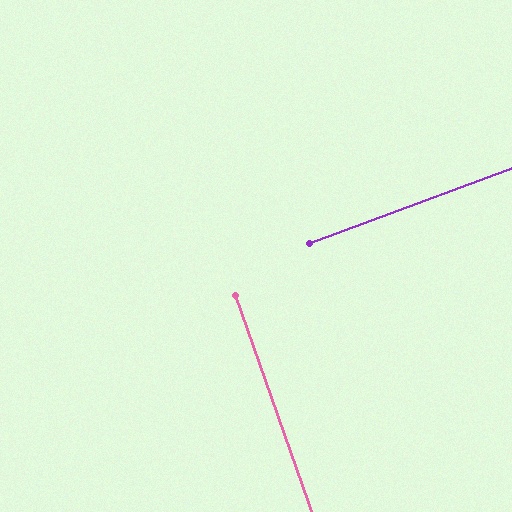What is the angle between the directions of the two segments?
Approximately 89 degrees.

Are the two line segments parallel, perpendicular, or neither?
Perpendicular — they meet at approximately 89°.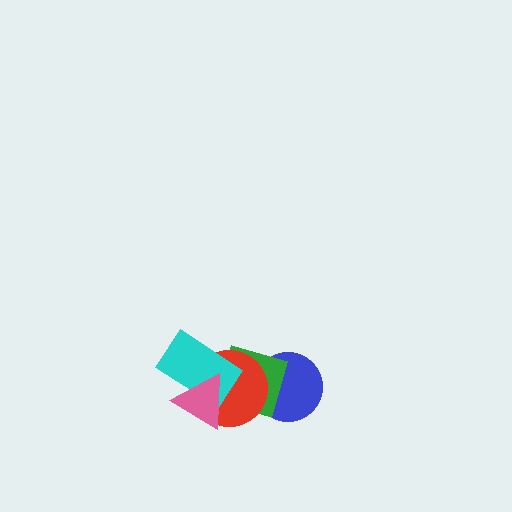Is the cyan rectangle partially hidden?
Yes, it is partially covered by another shape.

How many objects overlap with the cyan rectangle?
3 objects overlap with the cyan rectangle.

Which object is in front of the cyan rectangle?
The pink triangle is in front of the cyan rectangle.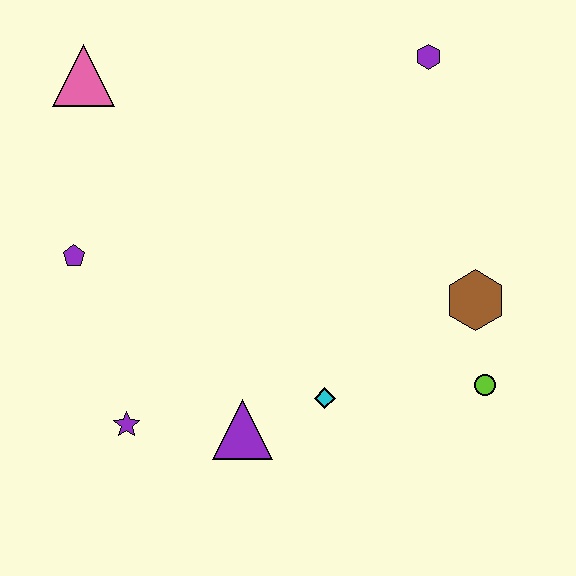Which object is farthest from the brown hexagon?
The pink triangle is farthest from the brown hexagon.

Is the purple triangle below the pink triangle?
Yes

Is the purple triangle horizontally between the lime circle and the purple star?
Yes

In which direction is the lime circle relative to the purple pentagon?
The lime circle is to the right of the purple pentagon.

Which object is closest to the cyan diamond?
The purple triangle is closest to the cyan diamond.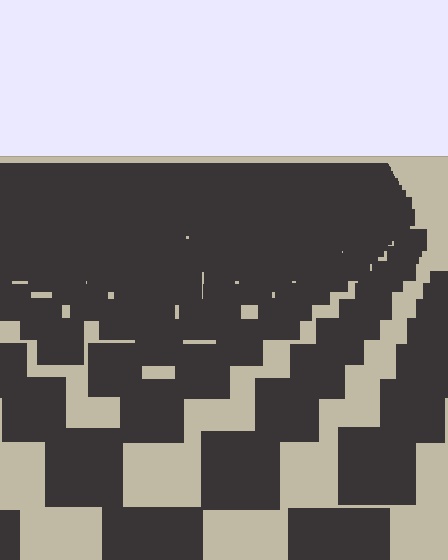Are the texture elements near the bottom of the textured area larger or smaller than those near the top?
Larger. Near the bottom, elements are closer to the viewer and appear at a bigger on-screen size.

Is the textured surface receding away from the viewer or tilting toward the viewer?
The surface is receding away from the viewer. Texture elements get smaller and denser toward the top.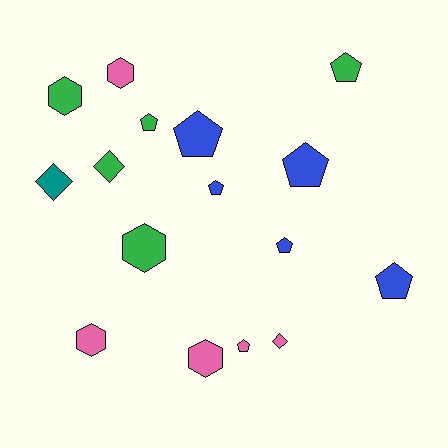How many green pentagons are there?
There are 2 green pentagons.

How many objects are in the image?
There are 16 objects.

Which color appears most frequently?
Green, with 5 objects.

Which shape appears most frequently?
Pentagon, with 8 objects.